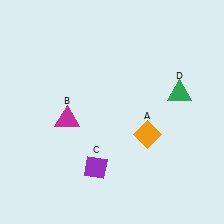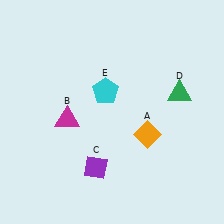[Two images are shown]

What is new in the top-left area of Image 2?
A cyan pentagon (E) was added in the top-left area of Image 2.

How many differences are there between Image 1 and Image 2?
There is 1 difference between the two images.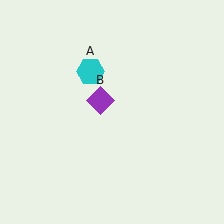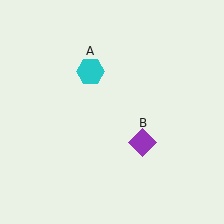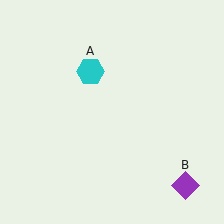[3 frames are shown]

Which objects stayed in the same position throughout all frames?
Cyan hexagon (object A) remained stationary.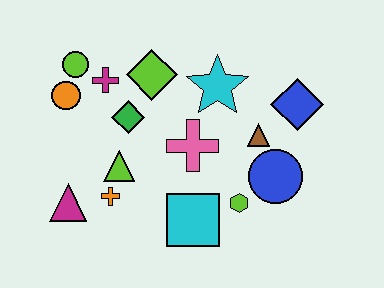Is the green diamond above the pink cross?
Yes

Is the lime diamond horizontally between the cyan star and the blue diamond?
No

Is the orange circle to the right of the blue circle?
No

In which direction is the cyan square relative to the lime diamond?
The cyan square is below the lime diamond.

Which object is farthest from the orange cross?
The blue diamond is farthest from the orange cross.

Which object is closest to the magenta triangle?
The orange cross is closest to the magenta triangle.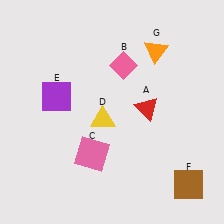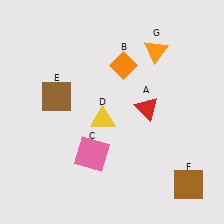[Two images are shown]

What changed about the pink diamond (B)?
In Image 1, B is pink. In Image 2, it changed to orange.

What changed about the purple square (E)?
In Image 1, E is purple. In Image 2, it changed to brown.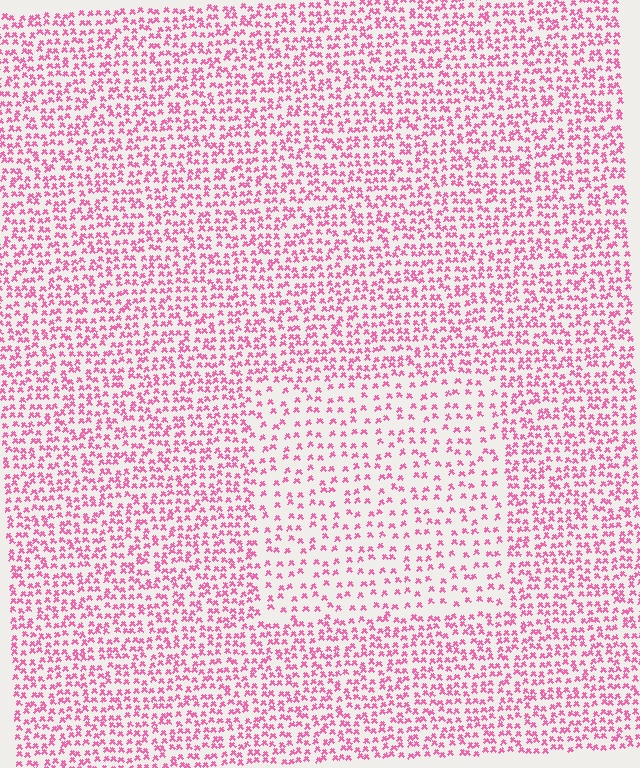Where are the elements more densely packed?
The elements are more densely packed outside the rectangle boundary.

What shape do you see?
I see a rectangle.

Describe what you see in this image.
The image contains small pink elements arranged at two different densities. A rectangle-shaped region is visible where the elements are less densely packed than the surrounding area.